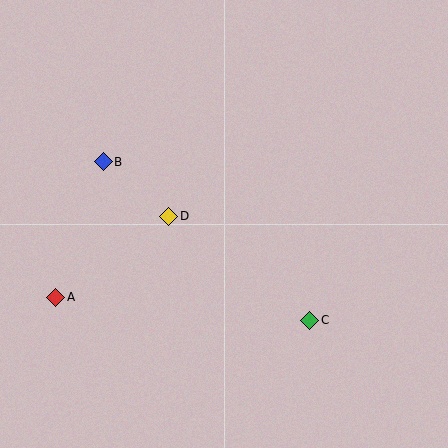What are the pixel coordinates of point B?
Point B is at (103, 162).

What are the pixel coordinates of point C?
Point C is at (310, 320).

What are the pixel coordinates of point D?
Point D is at (169, 216).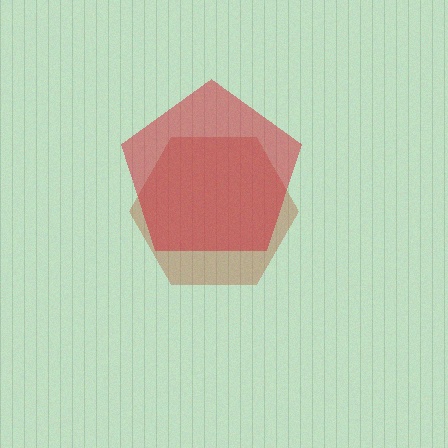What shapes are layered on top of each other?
The layered shapes are: a brown hexagon, a red pentagon.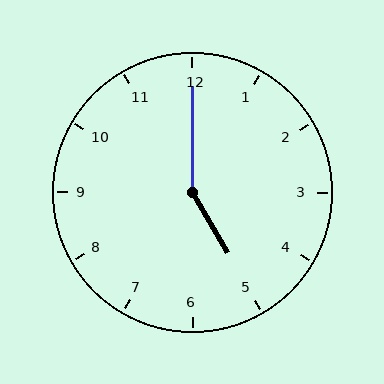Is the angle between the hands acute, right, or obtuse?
It is obtuse.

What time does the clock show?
5:00.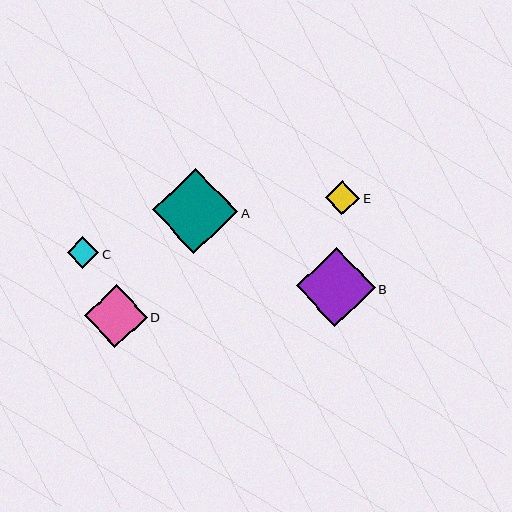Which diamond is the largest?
Diamond A is the largest with a size of approximately 85 pixels.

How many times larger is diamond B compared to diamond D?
Diamond B is approximately 1.3 times the size of diamond D.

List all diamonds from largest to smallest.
From largest to smallest: A, B, D, E, C.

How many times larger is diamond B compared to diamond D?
Diamond B is approximately 1.3 times the size of diamond D.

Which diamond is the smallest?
Diamond C is the smallest with a size of approximately 31 pixels.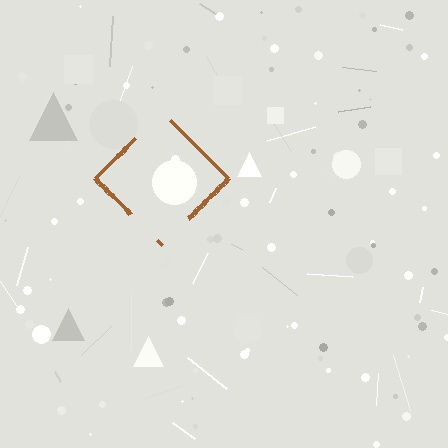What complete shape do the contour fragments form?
The contour fragments form a diamond.